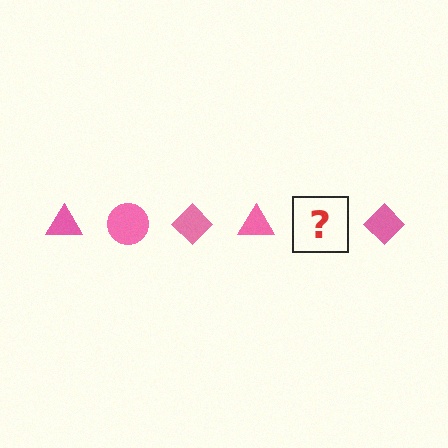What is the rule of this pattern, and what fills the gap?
The rule is that the pattern cycles through triangle, circle, diamond shapes in pink. The gap should be filled with a pink circle.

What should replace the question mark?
The question mark should be replaced with a pink circle.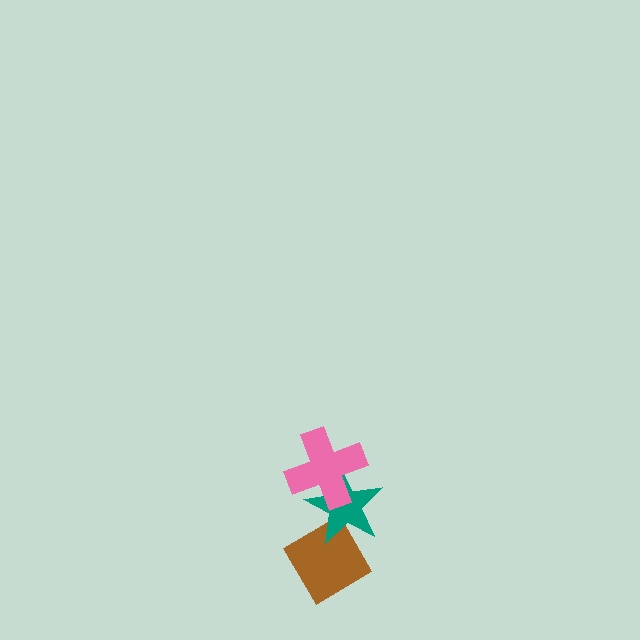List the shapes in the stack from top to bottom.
From top to bottom: the pink cross, the teal star, the brown diamond.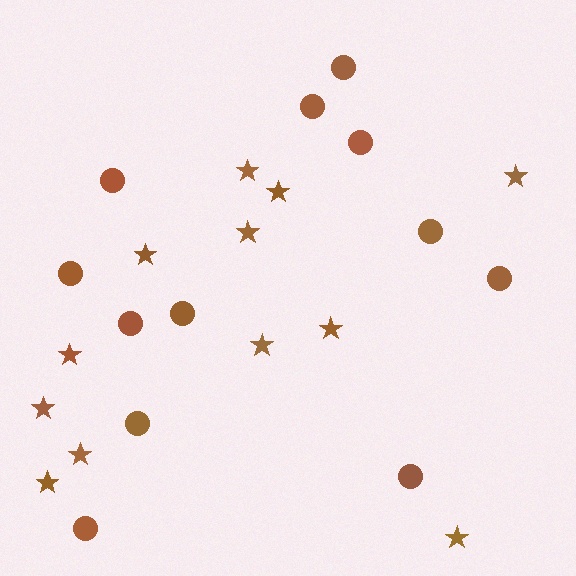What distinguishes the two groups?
There are 2 groups: one group of circles (12) and one group of stars (12).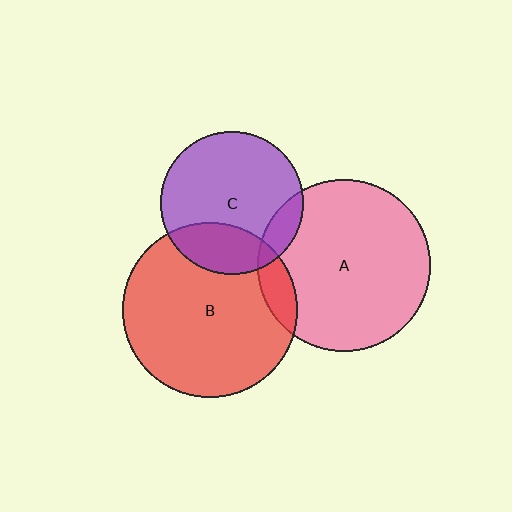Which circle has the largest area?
Circle B (red).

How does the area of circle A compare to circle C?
Approximately 1.4 times.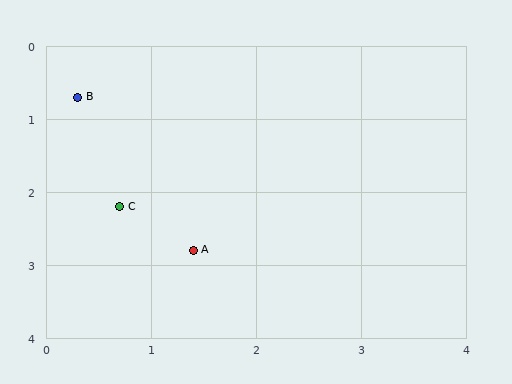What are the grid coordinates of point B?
Point B is at approximately (0.3, 0.7).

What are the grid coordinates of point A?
Point A is at approximately (1.4, 2.8).